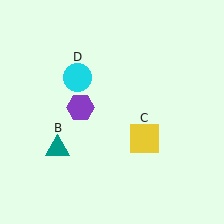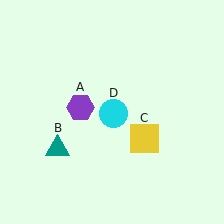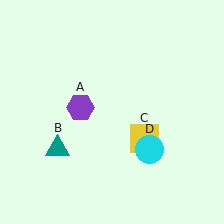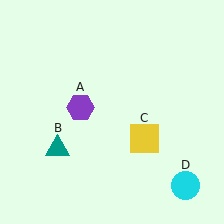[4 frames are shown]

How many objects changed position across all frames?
1 object changed position: cyan circle (object D).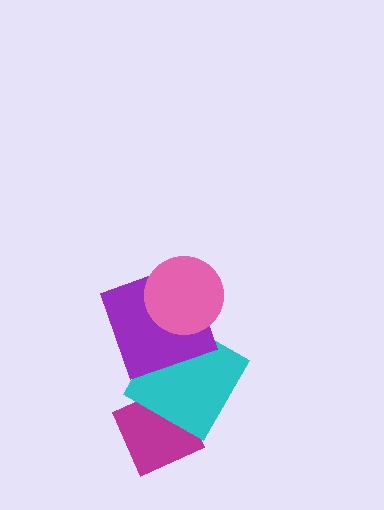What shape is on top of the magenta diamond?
The cyan square is on top of the magenta diamond.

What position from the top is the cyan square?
The cyan square is 3rd from the top.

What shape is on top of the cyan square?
The purple square is on top of the cyan square.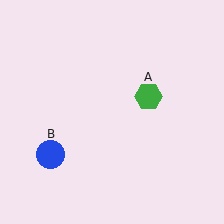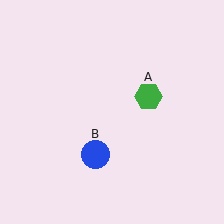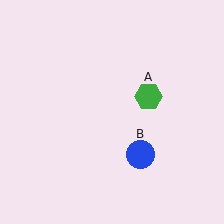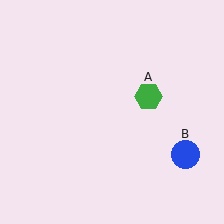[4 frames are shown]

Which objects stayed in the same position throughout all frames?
Green hexagon (object A) remained stationary.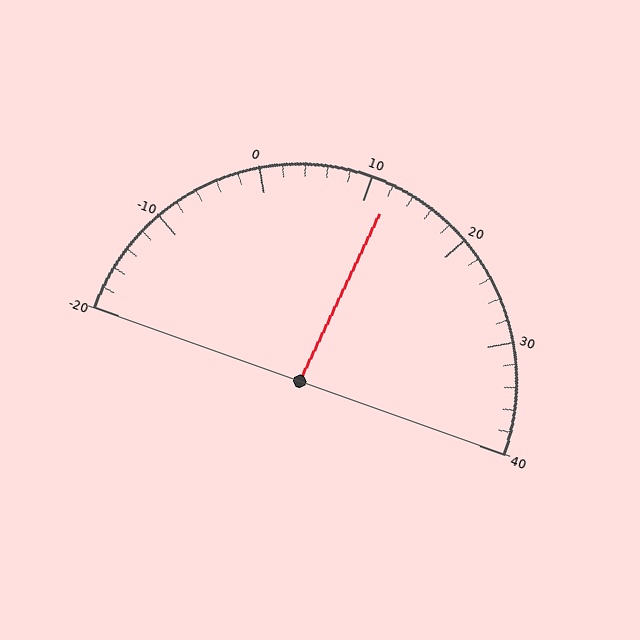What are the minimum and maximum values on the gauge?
The gauge ranges from -20 to 40.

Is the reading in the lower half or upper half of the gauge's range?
The reading is in the upper half of the range (-20 to 40).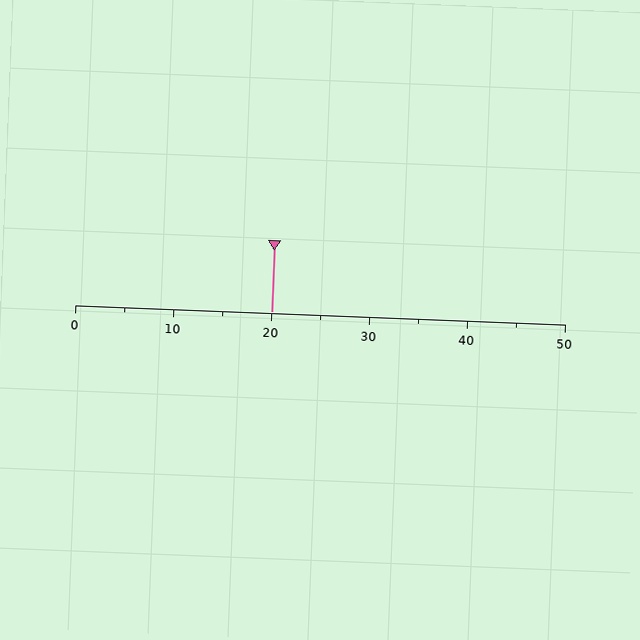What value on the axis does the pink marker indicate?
The marker indicates approximately 20.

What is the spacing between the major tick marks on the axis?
The major ticks are spaced 10 apart.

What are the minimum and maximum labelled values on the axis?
The axis runs from 0 to 50.